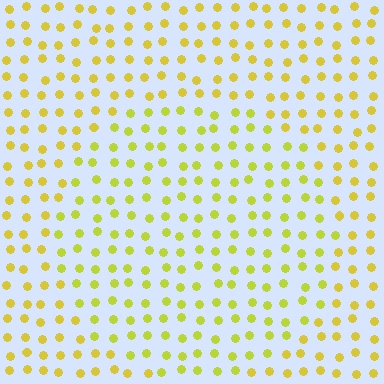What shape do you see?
I see a circle.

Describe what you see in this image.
The image is filled with small yellow elements in a uniform arrangement. A circle-shaped region is visible where the elements are tinted to a slightly different hue, forming a subtle color boundary.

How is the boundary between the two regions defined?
The boundary is defined purely by a slight shift in hue (about 17 degrees). Spacing, size, and orientation are identical on both sides.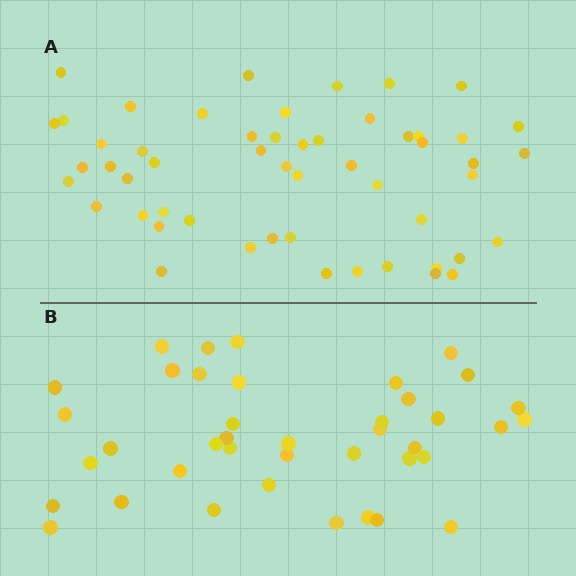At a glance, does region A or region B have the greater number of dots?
Region A (the top region) has more dots.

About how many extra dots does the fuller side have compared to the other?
Region A has approximately 15 more dots than region B.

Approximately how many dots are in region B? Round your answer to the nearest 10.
About 40 dots.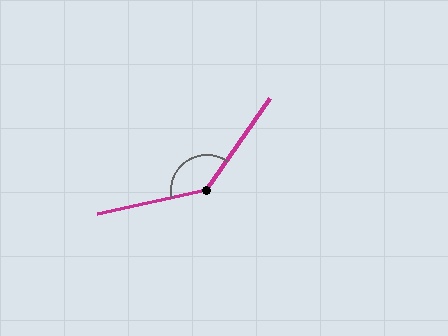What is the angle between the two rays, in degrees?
Approximately 137 degrees.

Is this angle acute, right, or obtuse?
It is obtuse.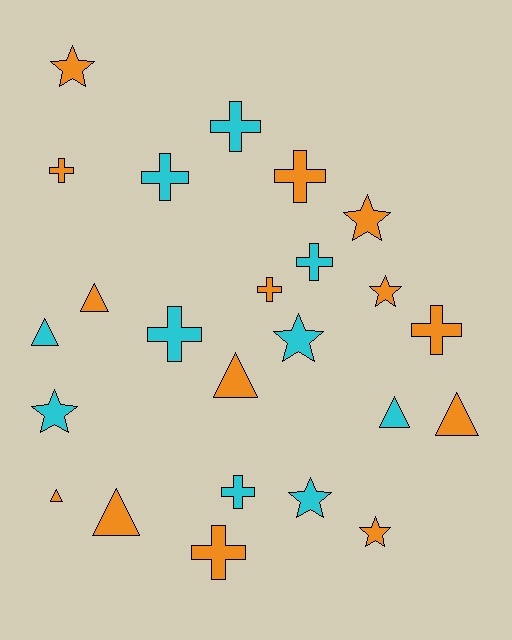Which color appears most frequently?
Orange, with 14 objects.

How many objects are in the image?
There are 24 objects.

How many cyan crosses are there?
There are 5 cyan crosses.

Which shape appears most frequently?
Cross, with 10 objects.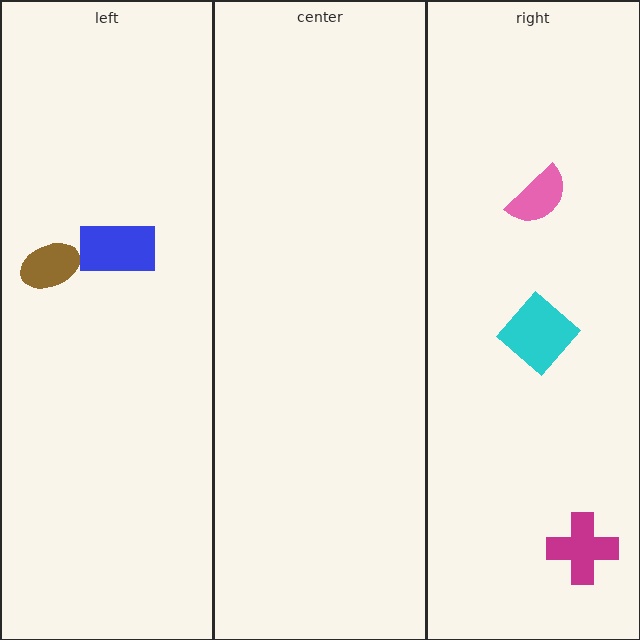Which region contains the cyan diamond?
The right region.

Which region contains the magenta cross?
The right region.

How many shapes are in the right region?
3.